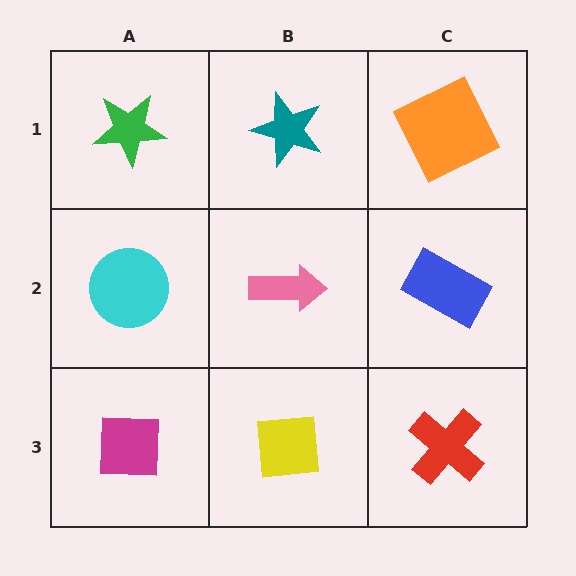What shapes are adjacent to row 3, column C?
A blue rectangle (row 2, column C), a yellow square (row 3, column B).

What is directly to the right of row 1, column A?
A teal star.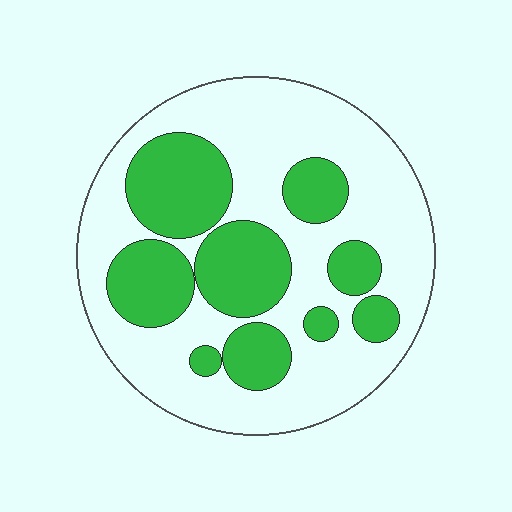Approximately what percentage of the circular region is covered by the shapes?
Approximately 35%.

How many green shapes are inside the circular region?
9.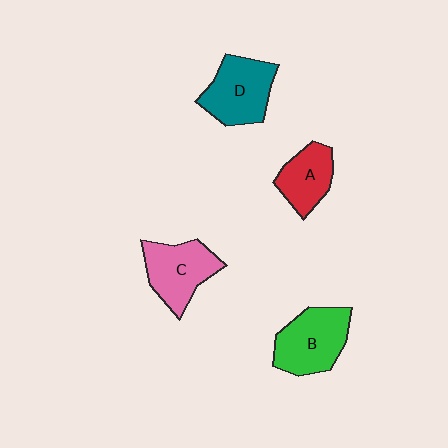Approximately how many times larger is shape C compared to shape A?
Approximately 1.3 times.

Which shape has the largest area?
Shape B (green).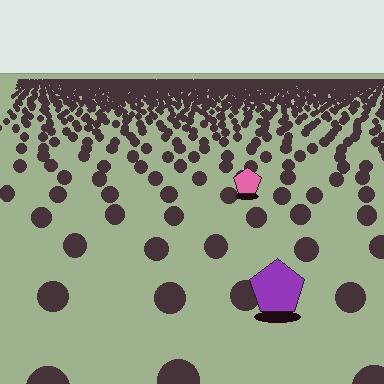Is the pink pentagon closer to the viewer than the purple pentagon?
No. The purple pentagon is closer — you can tell from the texture gradient: the ground texture is coarser near it.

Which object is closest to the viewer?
The purple pentagon is closest. The texture marks near it are larger and more spread out.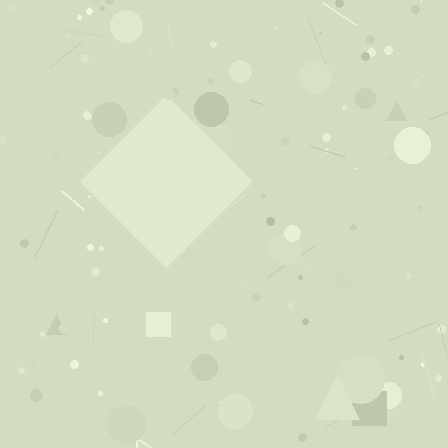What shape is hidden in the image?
A diamond is hidden in the image.